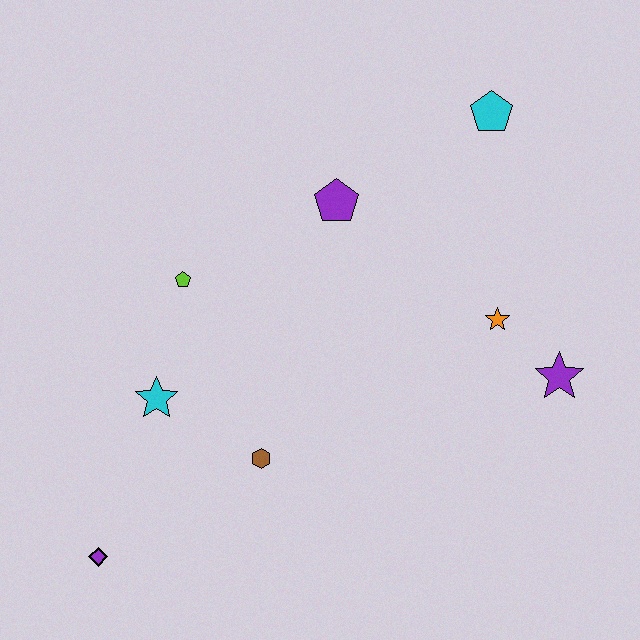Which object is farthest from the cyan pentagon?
The purple diamond is farthest from the cyan pentagon.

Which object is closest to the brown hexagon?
The cyan star is closest to the brown hexagon.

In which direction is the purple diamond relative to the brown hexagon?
The purple diamond is to the left of the brown hexagon.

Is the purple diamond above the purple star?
No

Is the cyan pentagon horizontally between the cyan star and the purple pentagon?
No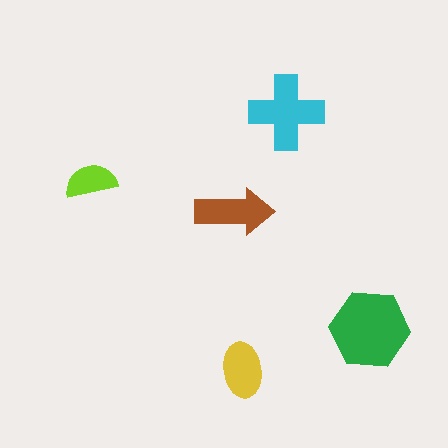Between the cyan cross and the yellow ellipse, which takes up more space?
The cyan cross.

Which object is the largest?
The green hexagon.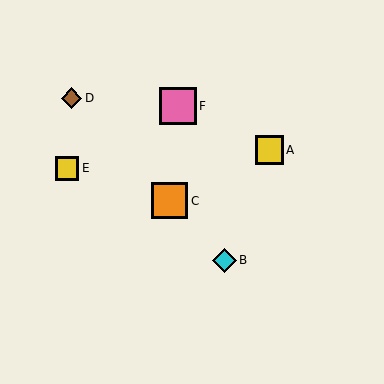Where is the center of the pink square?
The center of the pink square is at (178, 106).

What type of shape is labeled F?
Shape F is a pink square.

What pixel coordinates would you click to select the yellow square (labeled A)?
Click at (269, 150) to select the yellow square A.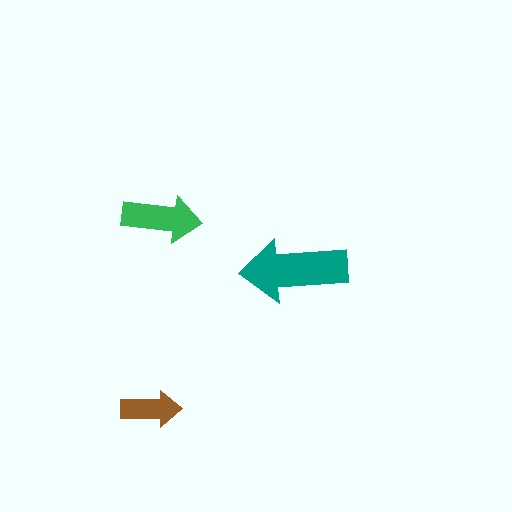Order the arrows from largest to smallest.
the teal one, the green one, the brown one.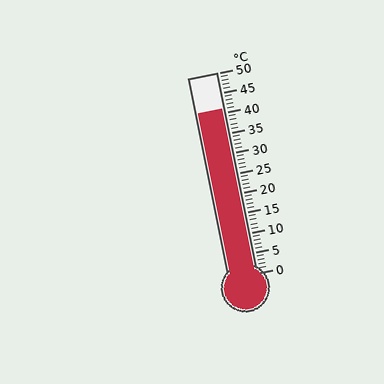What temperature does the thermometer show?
The thermometer shows approximately 41°C.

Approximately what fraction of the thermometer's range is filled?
The thermometer is filled to approximately 80% of its range.